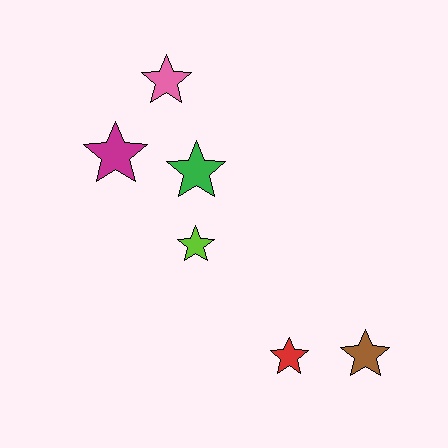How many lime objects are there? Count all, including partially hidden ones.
There is 1 lime object.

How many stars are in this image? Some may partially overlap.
There are 6 stars.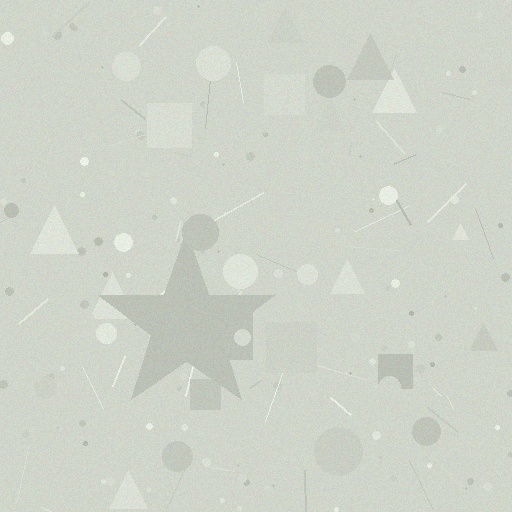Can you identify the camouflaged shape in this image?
The camouflaged shape is a star.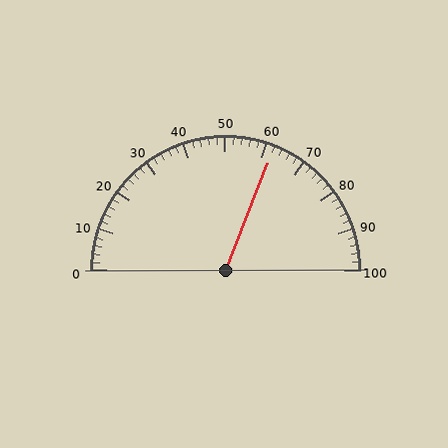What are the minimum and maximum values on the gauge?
The gauge ranges from 0 to 100.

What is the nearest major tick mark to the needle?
The nearest major tick mark is 60.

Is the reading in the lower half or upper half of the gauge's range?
The reading is in the upper half of the range (0 to 100).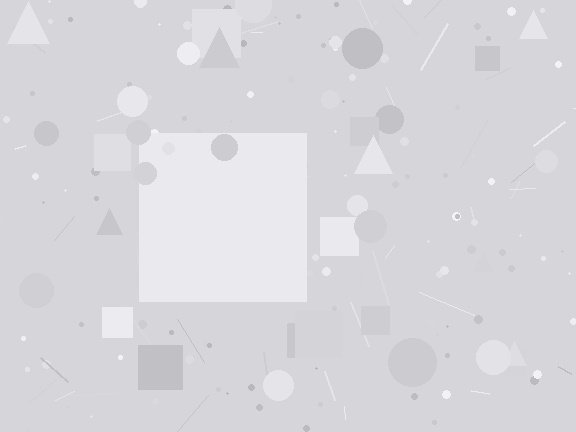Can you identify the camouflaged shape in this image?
The camouflaged shape is a square.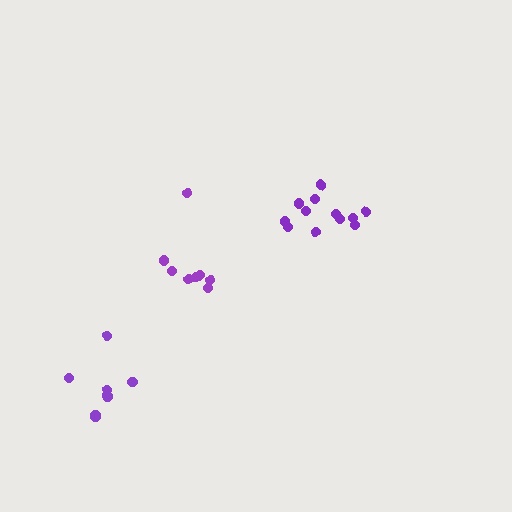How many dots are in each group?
Group 1: 12 dots, Group 2: 8 dots, Group 3: 7 dots (27 total).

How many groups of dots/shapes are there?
There are 3 groups.